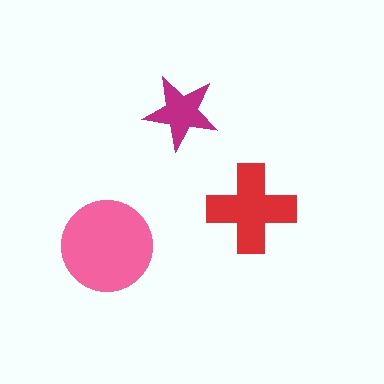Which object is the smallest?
The magenta star.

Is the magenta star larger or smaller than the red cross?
Smaller.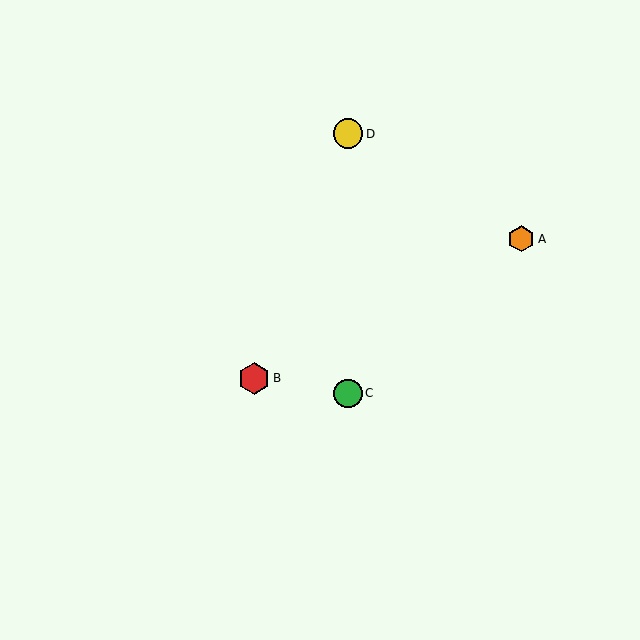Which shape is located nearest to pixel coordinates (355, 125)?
The yellow circle (labeled D) at (348, 134) is nearest to that location.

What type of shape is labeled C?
Shape C is a green circle.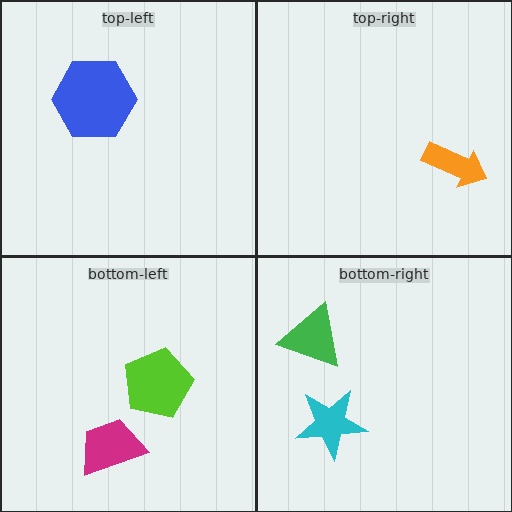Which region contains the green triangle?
The bottom-right region.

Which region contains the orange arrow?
The top-right region.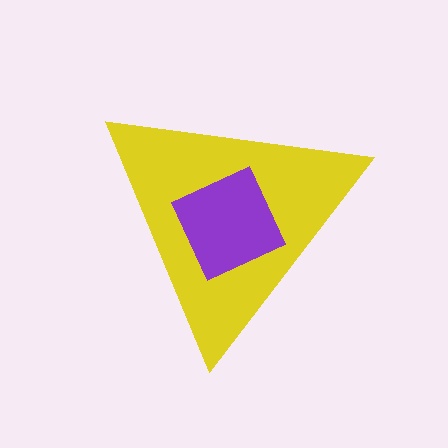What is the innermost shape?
The purple diamond.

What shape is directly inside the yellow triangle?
The purple diamond.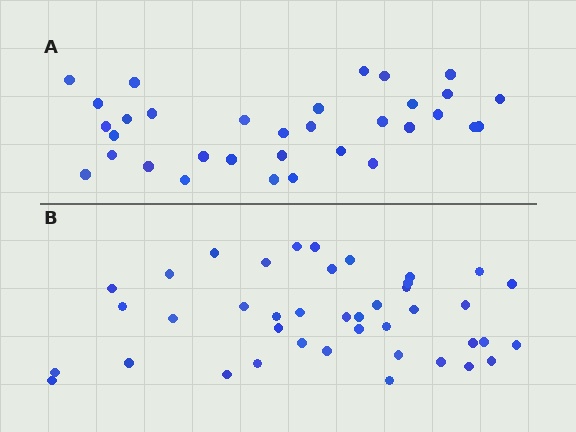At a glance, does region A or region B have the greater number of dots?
Region B (the bottom region) has more dots.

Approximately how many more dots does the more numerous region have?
Region B has roughly 8 or so more dots than region A.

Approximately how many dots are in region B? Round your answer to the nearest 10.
About 40 dots. (The exact count is 41, which rounds to 40.)